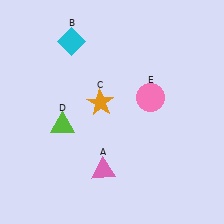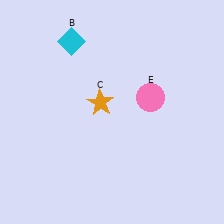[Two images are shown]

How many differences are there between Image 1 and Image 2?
There are 2 differences between the two images.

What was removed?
The lime triangle (D), the pink triangle (A) were removed in Image 2.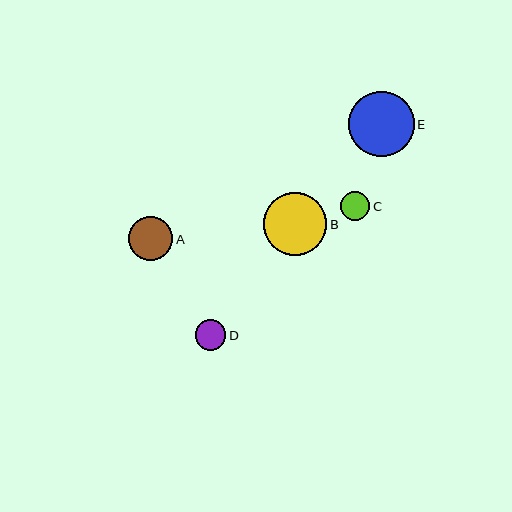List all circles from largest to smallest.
From largest to smallest: E, B, A, D, C.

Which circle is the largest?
Circle E is the largest with a size of approximately 66 pixels.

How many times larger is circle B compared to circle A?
Circle B is approximately 1.4 times the size of circle A.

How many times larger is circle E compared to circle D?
Circle E is approximately 2.1 times the size of circle D.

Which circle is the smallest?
Circle C is the smallest with a size of approximately 29 pixels.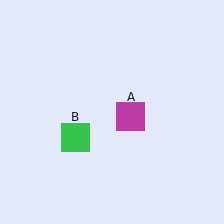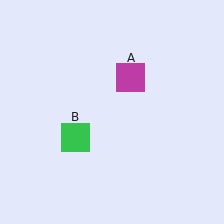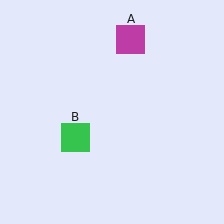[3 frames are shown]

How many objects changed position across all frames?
1 object changed position: magenta square (object A).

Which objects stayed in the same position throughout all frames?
Green square (object B) remained stationary.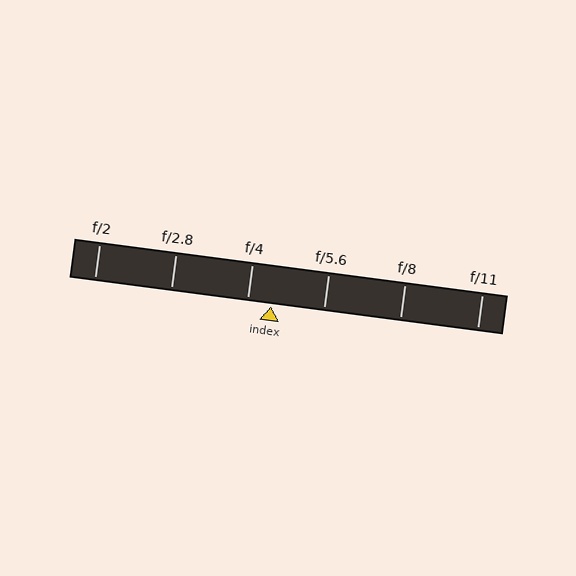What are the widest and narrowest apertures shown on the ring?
The widest aperture shown is f/2 and the narrowest is f/11.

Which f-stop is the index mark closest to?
The index mark is closest to f/4.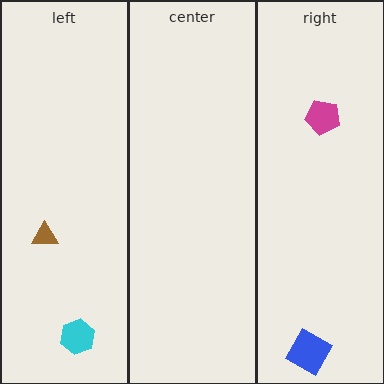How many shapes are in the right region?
2.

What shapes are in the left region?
The brown triangle, the cyan hexagon.